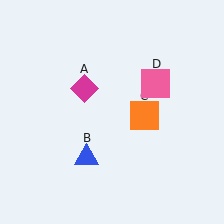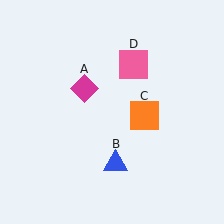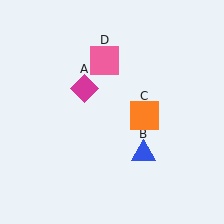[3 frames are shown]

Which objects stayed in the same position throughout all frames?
Magenta diamond (object A) and orange square (object C) remained stationary.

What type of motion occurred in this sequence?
The blue triangle (object B), pink square (object D) rotated counterclockwise around the center of the scene.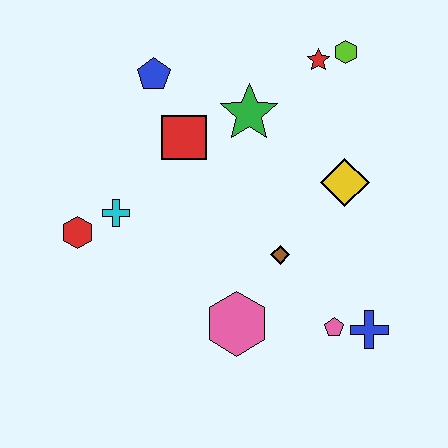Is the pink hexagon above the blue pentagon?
No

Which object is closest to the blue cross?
The pink pentagon is closest to the blue cross.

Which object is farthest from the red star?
The red hexagon is farthest from the red star.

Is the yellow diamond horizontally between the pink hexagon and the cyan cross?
No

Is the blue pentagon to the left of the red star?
Yes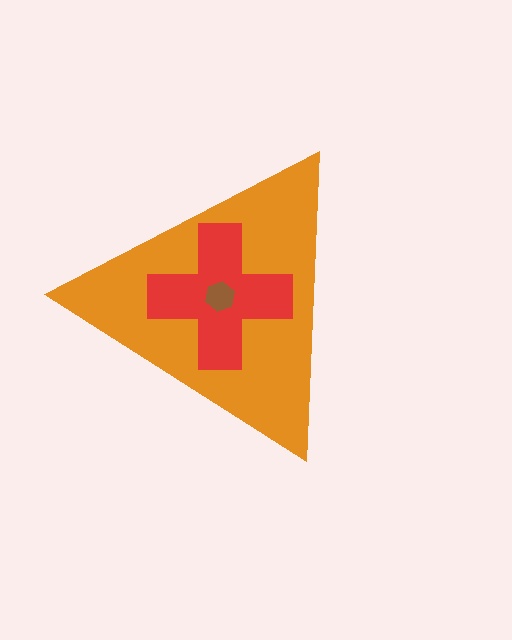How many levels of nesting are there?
3.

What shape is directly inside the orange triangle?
The red cross.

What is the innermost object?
The brown hexagon.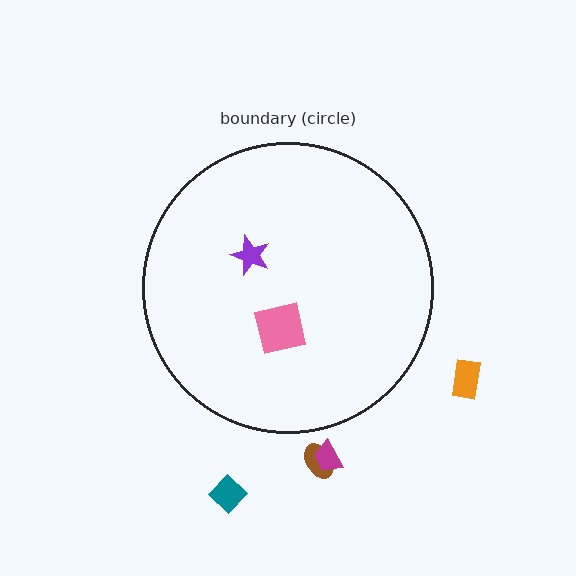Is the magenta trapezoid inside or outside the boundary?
Outside.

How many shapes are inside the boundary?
2 inside, 4 outside.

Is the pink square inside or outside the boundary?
Inside.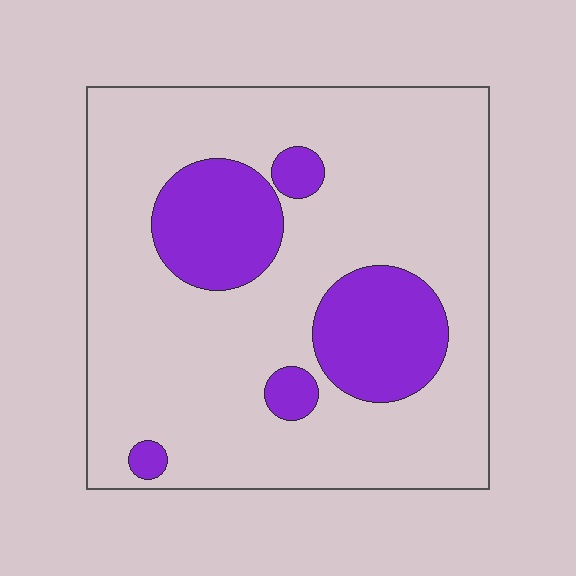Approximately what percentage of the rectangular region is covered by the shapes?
Approximately 20%.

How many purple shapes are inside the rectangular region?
5.